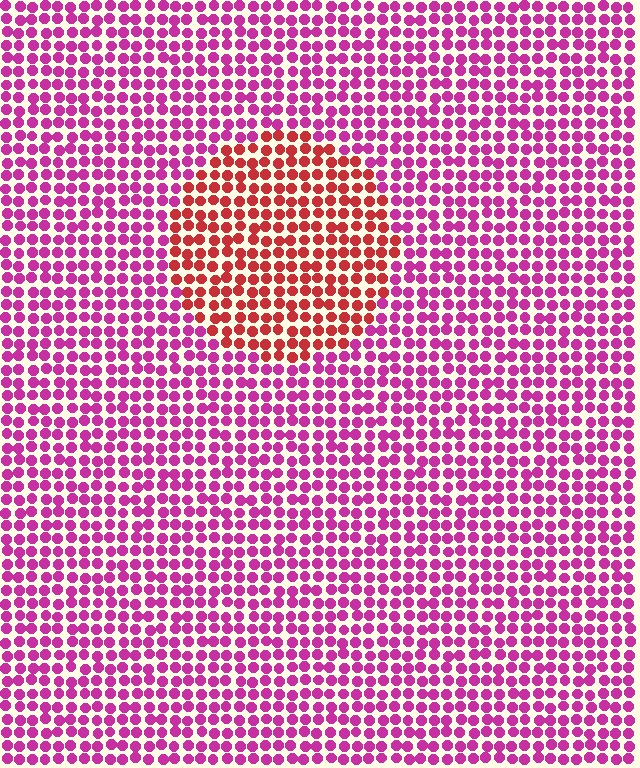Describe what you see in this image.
The image is filled with small magenta elements in a uniform arrangement. A circle-shaped region is visible where the elements are tinted to a slightly different hue, forming a subtle color boundary.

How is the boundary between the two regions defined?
The boundary is defined purely by a slight shift in hue (about 42 degrees). Spacing, size, and orientation are identical on both sides.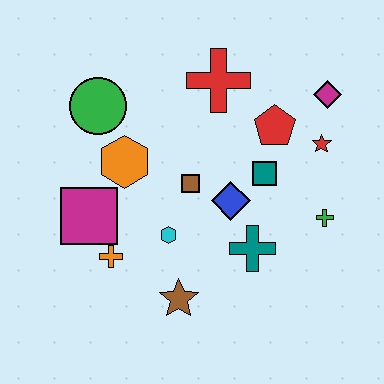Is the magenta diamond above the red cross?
No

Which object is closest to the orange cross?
The magenta square is closest to the orange cross.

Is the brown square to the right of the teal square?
No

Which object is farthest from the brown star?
The magenta diamond is farthest from the brown star.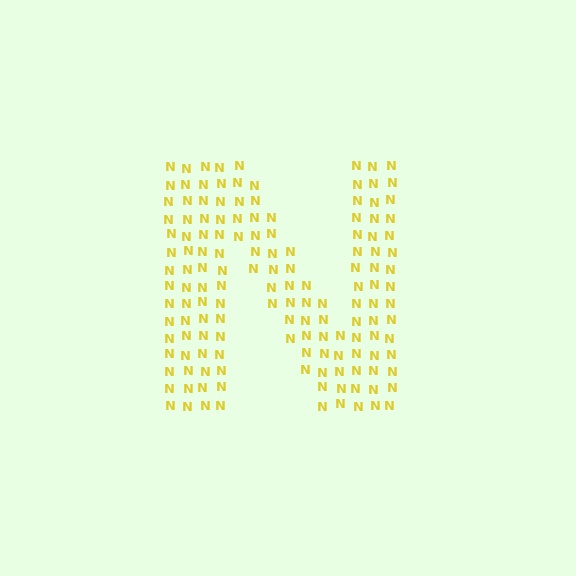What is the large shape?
The large shape is the letter N.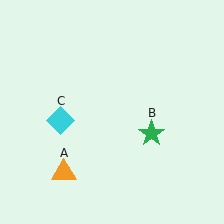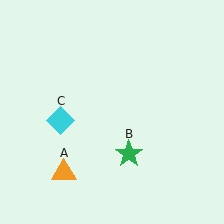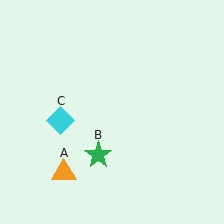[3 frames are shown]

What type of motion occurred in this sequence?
The green star (object B) rotated clockwise around the center of the scene.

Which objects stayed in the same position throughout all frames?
Orange triangle (object A) and cyan diamond (object C) remained stationary.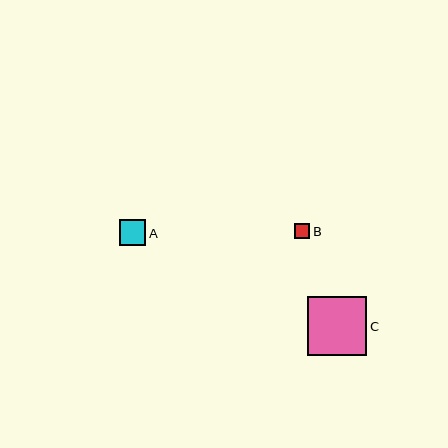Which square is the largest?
Square C is the largest with a size of approximately 59 pixels.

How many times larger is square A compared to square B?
Square A is approximately 1.8 times the size of square B.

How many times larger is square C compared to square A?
Square C is approximately 2.2 times the size of square A.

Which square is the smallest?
Square B is the smallest with a size of approximately 15 pixels.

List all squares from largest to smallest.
From largest to smallest: C, A, B.